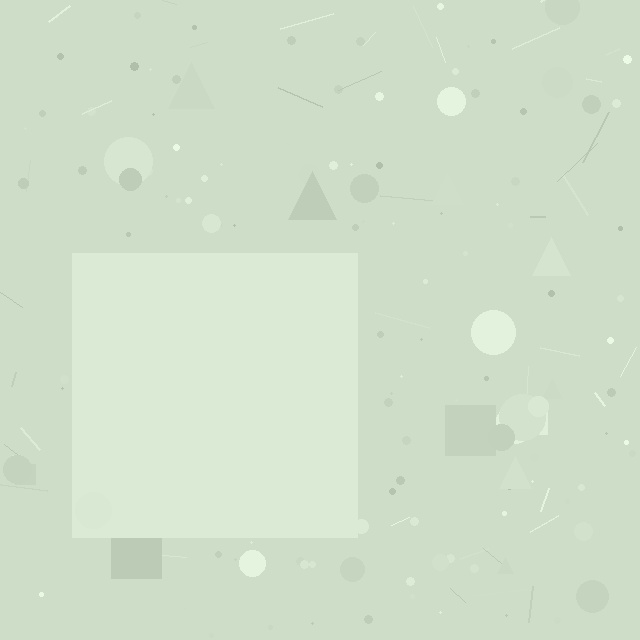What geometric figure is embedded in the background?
A square is embedded in the background.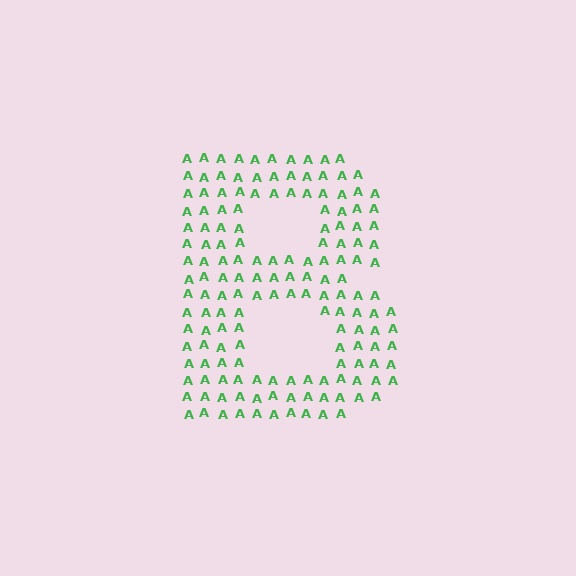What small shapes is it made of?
It is made of small letter A's.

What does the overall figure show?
The overall figure shows the letter B.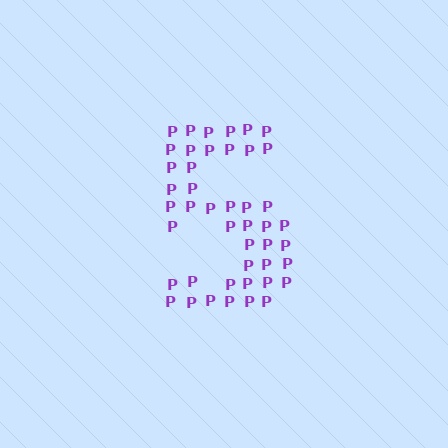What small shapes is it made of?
It is made of small letter P's.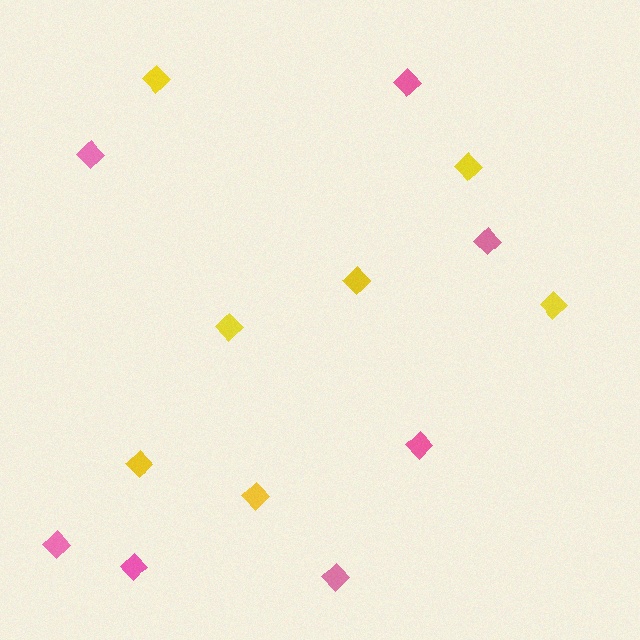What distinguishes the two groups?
There are 2 groups: one group of yellow diamonds (7) and one group of pink diamonds (7).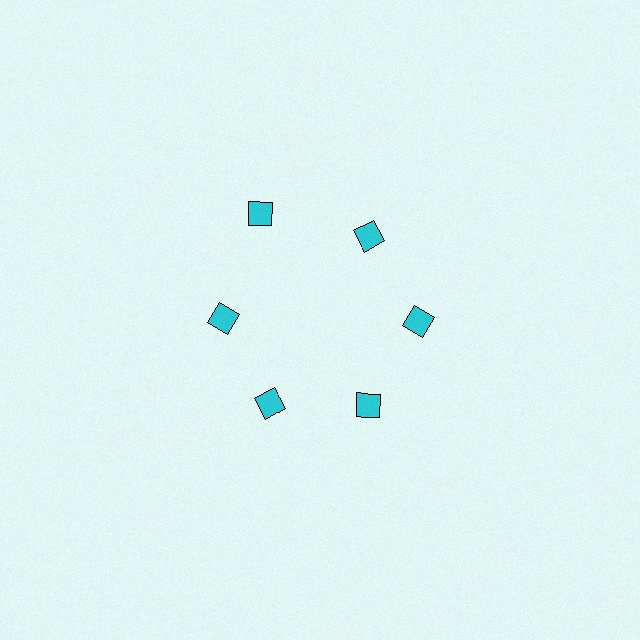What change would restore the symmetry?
The symmetry would be restored by moving it inward, back onto the ring so that all 6 squares sit at equal angles and equal distance from the center.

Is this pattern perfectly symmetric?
No. The 6 cyan squares are arranged in a ring, but one element near the 11 o'clock position is pushed outward from the center, breaking the 6-fold rotational symmetry.